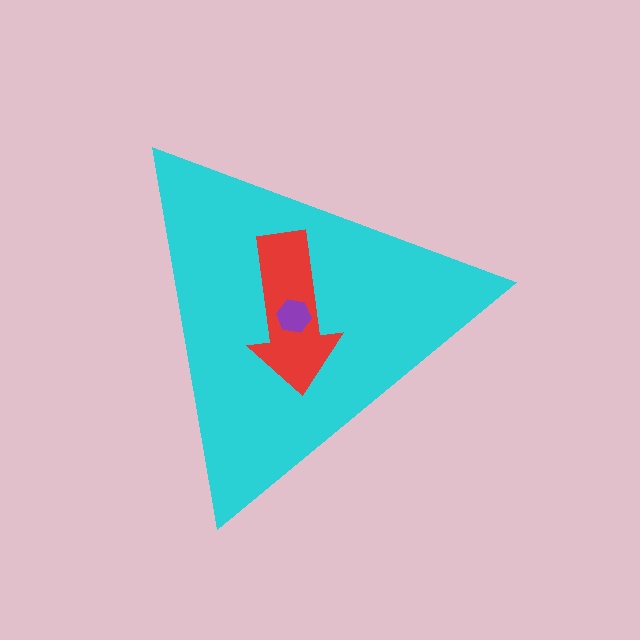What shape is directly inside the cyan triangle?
The red arrow.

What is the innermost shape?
The purple hexagon.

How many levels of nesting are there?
3.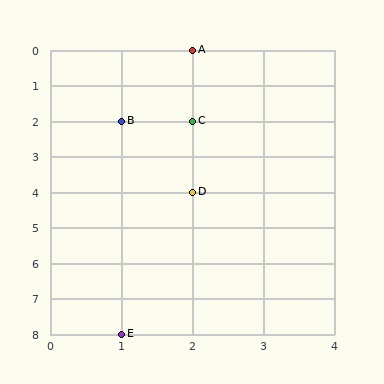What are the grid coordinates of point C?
Point C is at grid coordinates (2, 2).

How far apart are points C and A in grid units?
Points C and A are 2 rows apart.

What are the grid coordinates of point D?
Point D is at grid coordinates (2, 4).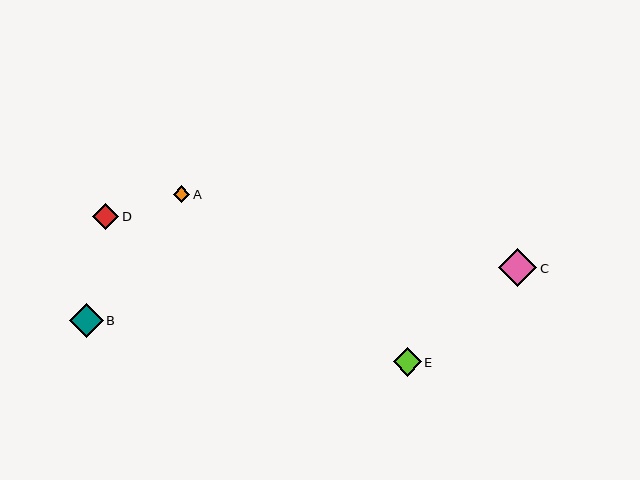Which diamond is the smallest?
Diamond A is the smallest with a size of approximately 17 pixels.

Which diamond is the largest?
Diamond C is the largest with a size of approximately 38 pixels.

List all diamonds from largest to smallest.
From largest to smallest: C, B, E, D, A.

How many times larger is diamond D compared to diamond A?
Diamond D is approximately 1.6 times the size of diamond A.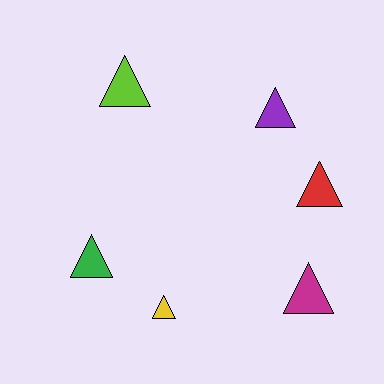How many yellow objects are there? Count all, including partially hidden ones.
There is 1 yellow object.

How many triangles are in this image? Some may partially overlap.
There are 6 triangles.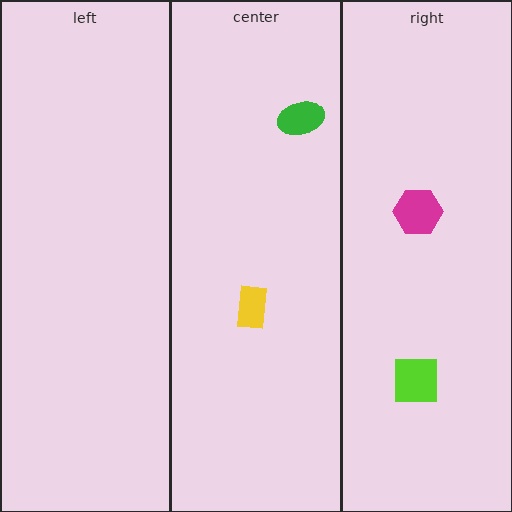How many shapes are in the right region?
2.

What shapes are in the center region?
The green ellipse, the yellow rectangle.